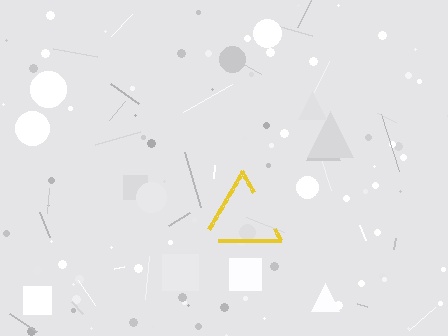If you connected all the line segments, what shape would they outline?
They would outline a triangle.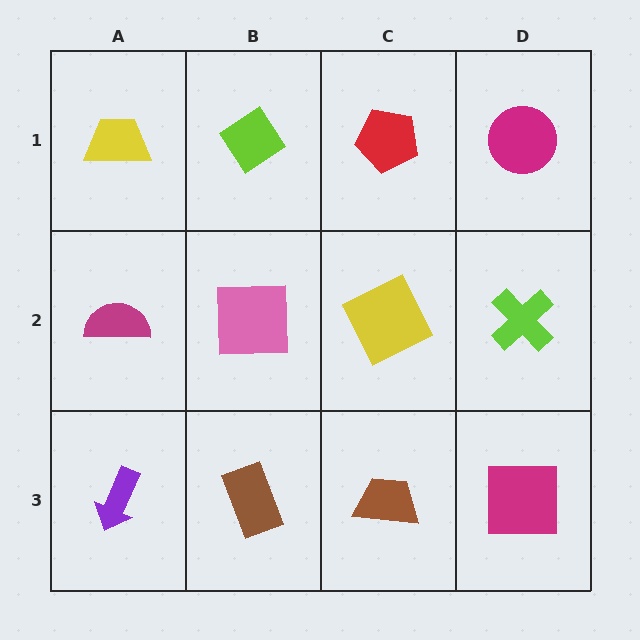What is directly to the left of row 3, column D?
A brown trapezoid.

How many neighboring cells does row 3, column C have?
3.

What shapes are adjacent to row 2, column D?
A magenta circle (row 1, column D), a magenta square (row 3, column D), a yellow square (row 2, column C).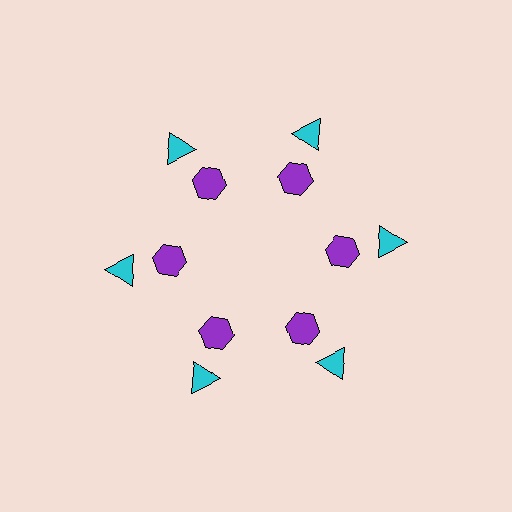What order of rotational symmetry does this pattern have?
This pattern has 6-fold rotational symmetry.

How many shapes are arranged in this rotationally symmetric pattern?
There are 12 shapes, arranged in 6 groups of 2.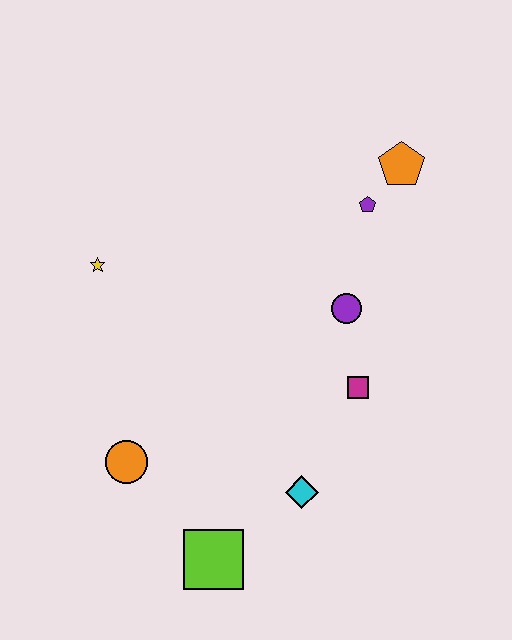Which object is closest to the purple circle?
The magenta square is closest to the purple circle.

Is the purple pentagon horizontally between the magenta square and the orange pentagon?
Yes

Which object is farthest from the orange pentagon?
The lime square is farthest from the orange pentagon.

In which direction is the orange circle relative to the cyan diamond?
The orange circle is to the left of the cyan diamond.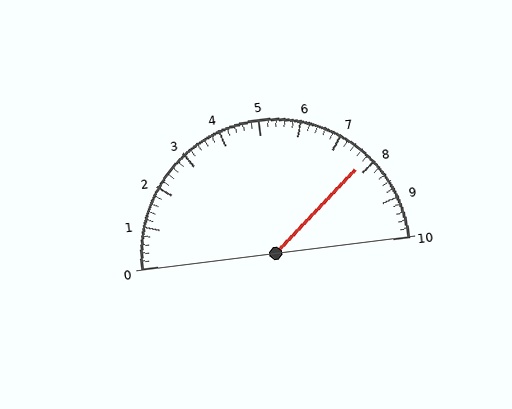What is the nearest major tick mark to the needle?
The nearest major tick mark is 8.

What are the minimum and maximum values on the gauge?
The gauge ranges from 0 to 10.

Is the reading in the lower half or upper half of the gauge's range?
The reading is in the upper half of the range (0 to 10).